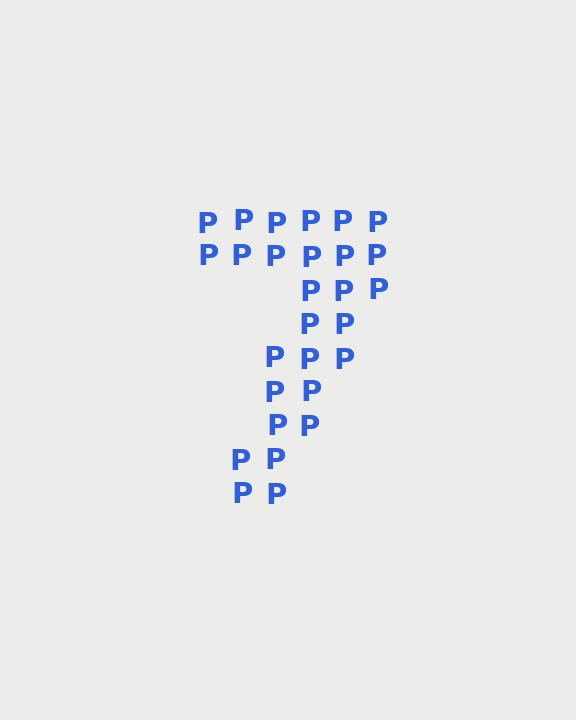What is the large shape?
The large shape is the digit 7.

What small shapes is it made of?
It is made of small letter P's.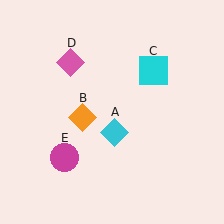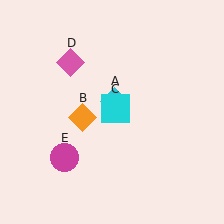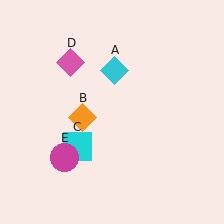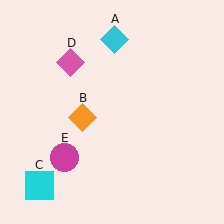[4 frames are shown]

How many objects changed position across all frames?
2 objects changed position: cyan diamond (object A), cyan square (object C).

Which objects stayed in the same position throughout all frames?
Orange diamond (object B) and pink diamond (object D) and magenta circle (object E) remained stationary.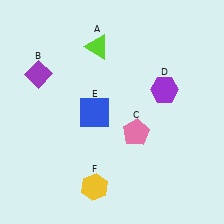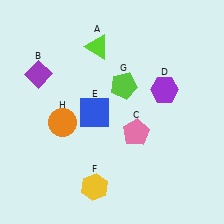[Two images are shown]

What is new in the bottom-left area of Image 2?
An orange circle (H) was added in the bottom-left area of Image 2.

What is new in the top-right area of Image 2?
A lime pentagon (G) was added in the top-right area of Image 2.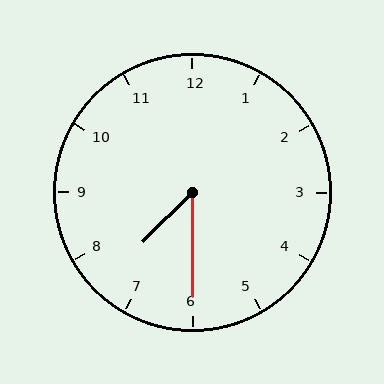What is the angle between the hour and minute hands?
Approximately 45 degrees.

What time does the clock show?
7:30.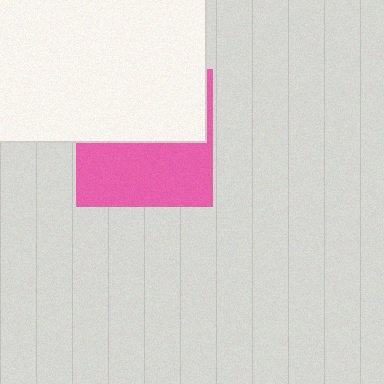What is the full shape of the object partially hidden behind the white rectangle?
The partially hidden object is a pink square.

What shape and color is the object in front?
The object in front is a white rectangle.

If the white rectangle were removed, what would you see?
You would see the complete pink square.